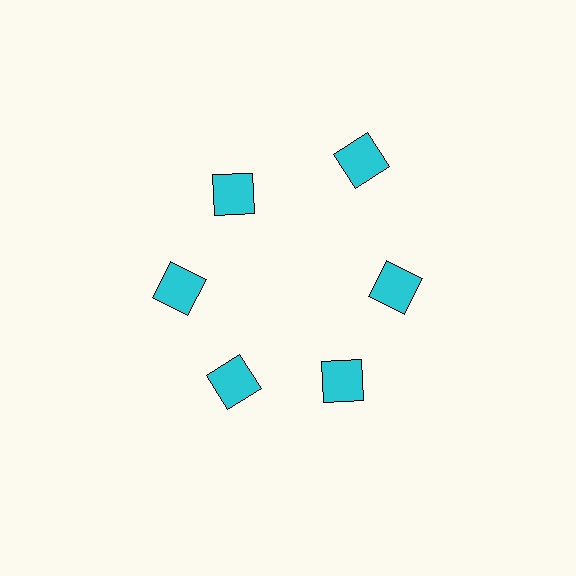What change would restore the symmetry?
The symmetry would be restored by moving it inward, back onto the ring so that all 6 squares sit at equal angles and equal distance from the center.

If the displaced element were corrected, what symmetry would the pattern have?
It would have 6-fold rotational symmetry — the pattern would map onto itself every 60 degrees.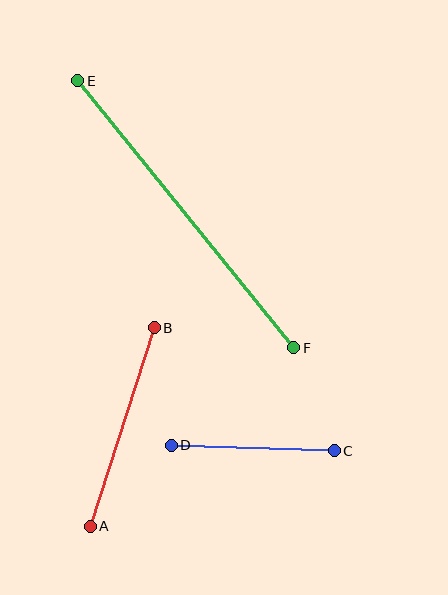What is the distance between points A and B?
The distance is approximately 209 pixels.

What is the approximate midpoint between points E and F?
The midpoint is at approximately (186, 214) pixels.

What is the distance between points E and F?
The distance is approximately 343 pixels.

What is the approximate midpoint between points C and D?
The midpoint is at approximately (253, 448) pixels.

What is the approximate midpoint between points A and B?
The midpoint is at approximately (122, 427) pixels.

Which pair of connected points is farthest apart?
Points E and F are farthest apart.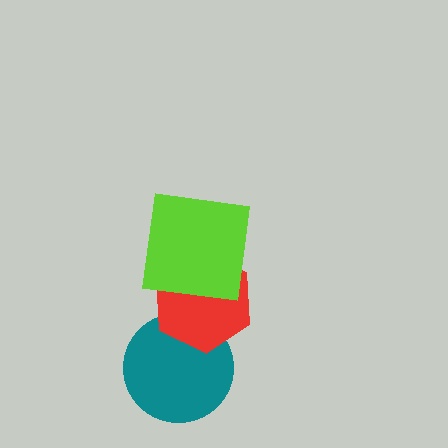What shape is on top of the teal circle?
The red hexagon is on top of the teal circle.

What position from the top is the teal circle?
The teal circle is 3rd from the top.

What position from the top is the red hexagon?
The red hexagon is 2nd from the top.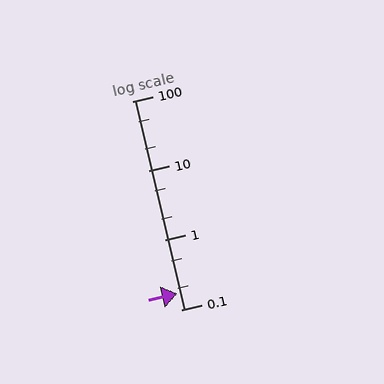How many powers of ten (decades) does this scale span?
The scale spans 3 decades, from 0.1 to 100.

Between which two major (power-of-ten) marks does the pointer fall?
The pointer is between 0.1 and 1.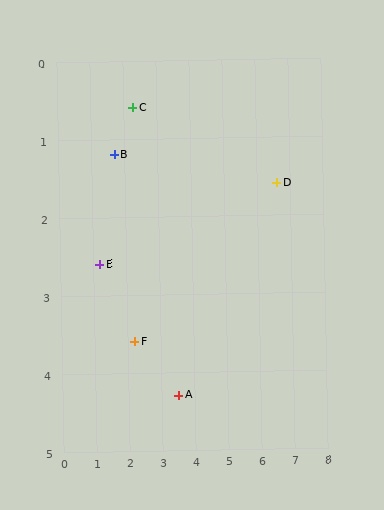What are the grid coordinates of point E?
Point E is at approximately (1.2, 2.6).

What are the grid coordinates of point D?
Point D is at approximately (6.6, 1.6).